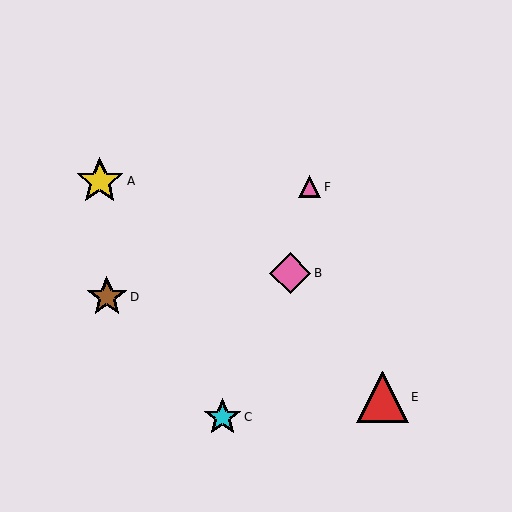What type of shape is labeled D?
Shape D is a brown star.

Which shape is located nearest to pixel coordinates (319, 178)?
The pink triangle (labeled F) at (310, 187) is nearest to that location.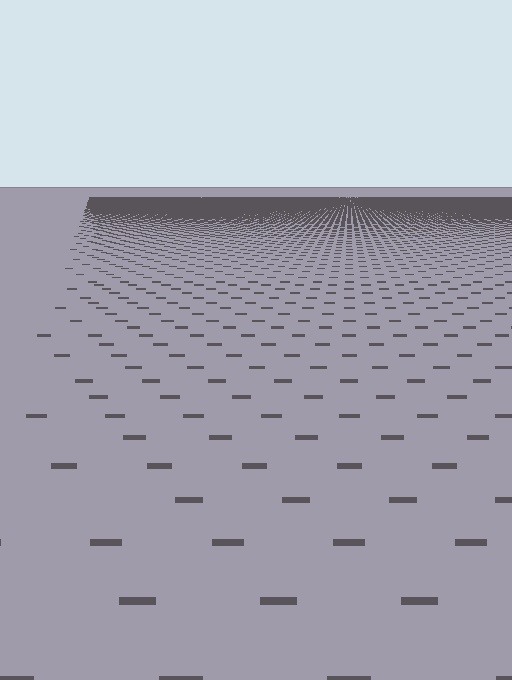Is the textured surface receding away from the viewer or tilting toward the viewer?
The surface is receding away from the viewer. Texture elements get smaller and denser toward the top.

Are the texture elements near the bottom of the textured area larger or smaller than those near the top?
Larger. Near the bottom, elements are closer to the viewer and appear at a bigger on-screen size.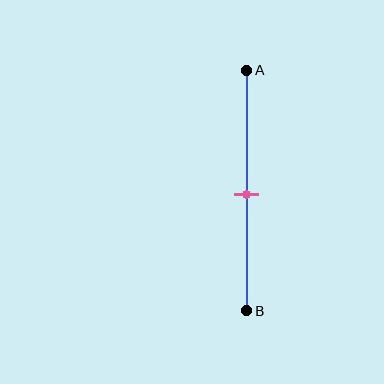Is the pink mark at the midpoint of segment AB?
Yes, the mark is approximately at the midpoint.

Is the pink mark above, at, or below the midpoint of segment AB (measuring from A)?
The pink mark is approximately at the midpoint of segment AB.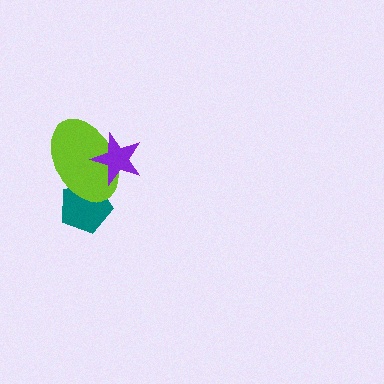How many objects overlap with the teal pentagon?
1 object overlaps with the teal pentagon.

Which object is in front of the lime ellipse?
The purple star is in front of the lime ellipse.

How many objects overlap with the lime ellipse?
2 objects overlap with the lime ellipse.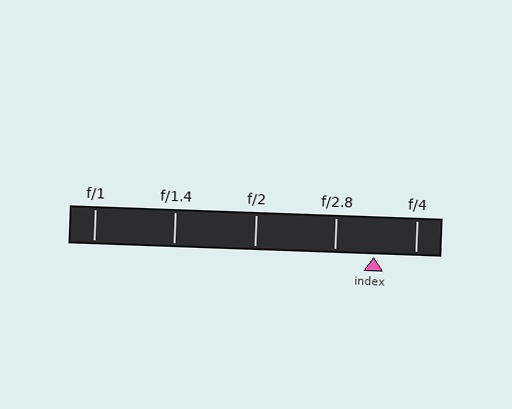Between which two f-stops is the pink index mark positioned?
The index mark is between f/2.8 and f/4.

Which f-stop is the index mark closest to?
The index mark is closest to f/2.8.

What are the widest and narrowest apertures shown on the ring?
The widest aperture shown is f/1 and the narrowest is f/4.